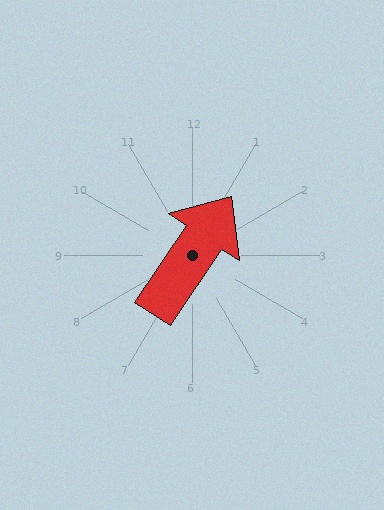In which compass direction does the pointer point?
Northeast.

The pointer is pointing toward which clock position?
Roughly 1 o'clock.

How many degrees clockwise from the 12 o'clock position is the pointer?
Approximately 34 degrees.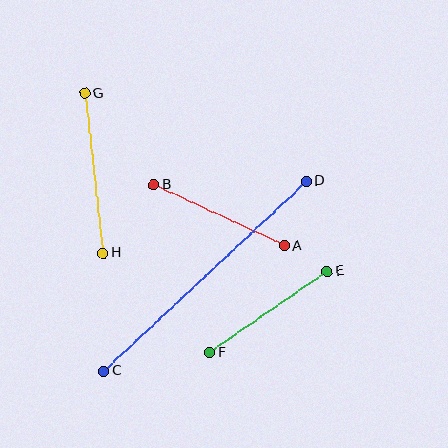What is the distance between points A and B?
The distance is approximately 144 pixels.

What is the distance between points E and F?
The distance is approximately 142 pixels.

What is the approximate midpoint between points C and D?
The midpoint is at approximately (205, 276) pixels.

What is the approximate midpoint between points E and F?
The midpoint is at approximately (269, 312) pixels.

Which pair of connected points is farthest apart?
Points C and D are farthest apart.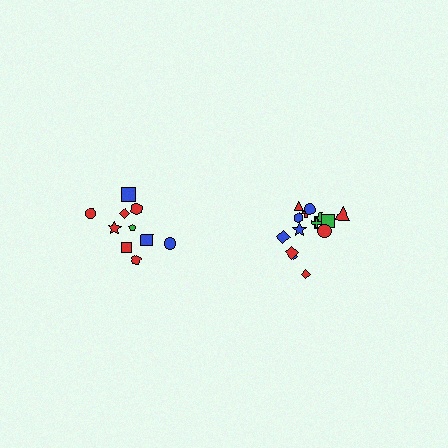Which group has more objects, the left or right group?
The right group.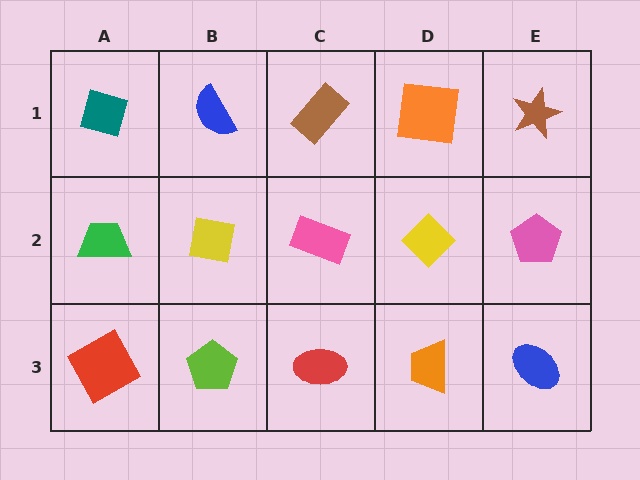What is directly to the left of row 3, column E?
An orange trapezoid.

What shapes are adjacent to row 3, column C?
A pink rectangle (row 2, column C), a lime pentagon (row 3, column B), an orange trapezoid (row 3, column D).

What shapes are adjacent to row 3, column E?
A pink pentagon (row 2, column E), an orange trapezoid (row 3, column D).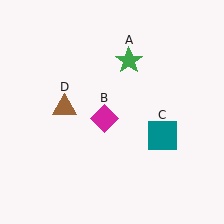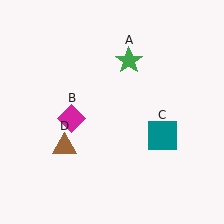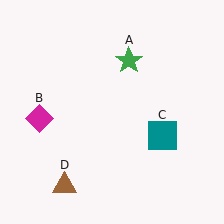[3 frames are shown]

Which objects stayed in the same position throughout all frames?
Green star (object A) and teal square (object C) remained stationary.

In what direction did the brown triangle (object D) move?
The brown triangle (object D) moved down.